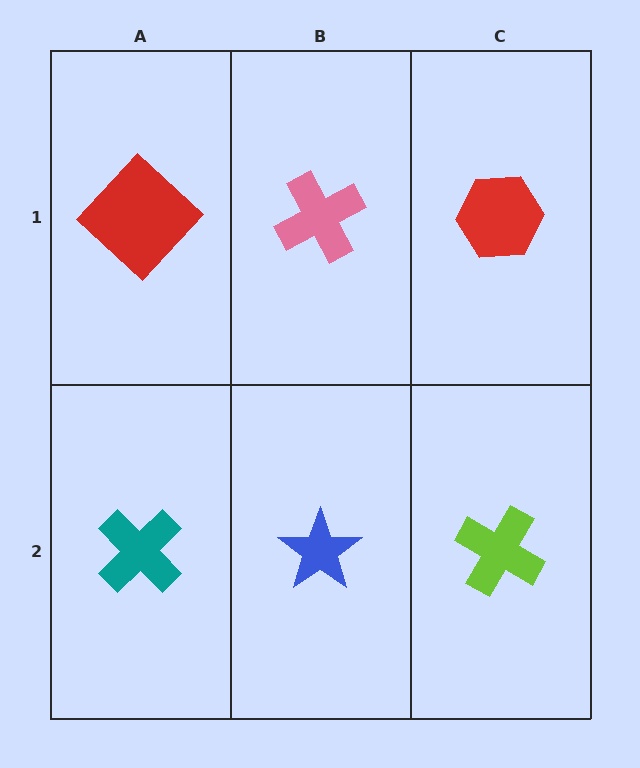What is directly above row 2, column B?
A pink cross.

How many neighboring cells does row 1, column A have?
2.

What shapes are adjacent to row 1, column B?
A blue star (row 2, column B), a red diamond (row 1, column A), a red hexagon (row 1, column C).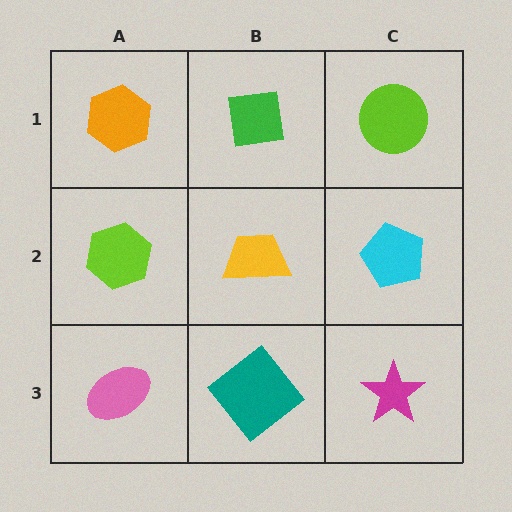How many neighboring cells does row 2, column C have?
3.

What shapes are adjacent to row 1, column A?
A lime hexagon (row 2, column A), a green square (row 1, column B).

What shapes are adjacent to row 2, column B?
A green square (row 1, column B), a teal diamond (row 3, column B), a lime hexagon (row 2, column A), a cyan pentagon (row 2, column C).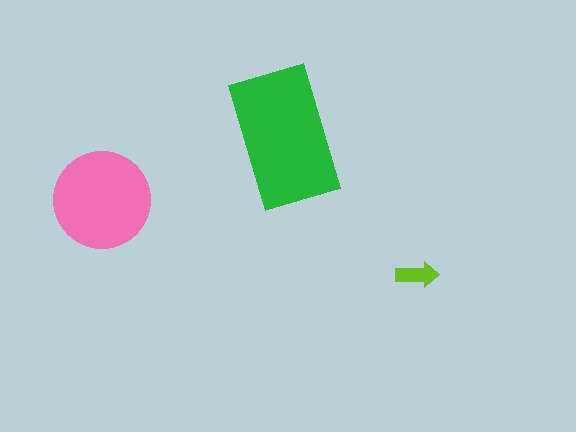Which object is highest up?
The green rectangle is topmost.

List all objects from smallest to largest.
The lime arrow, the pink circle, the green rectangle.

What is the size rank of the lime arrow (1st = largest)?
3rd.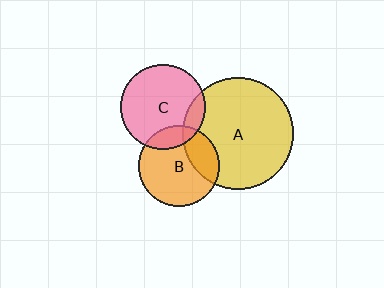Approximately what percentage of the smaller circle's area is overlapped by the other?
Approximately 25%.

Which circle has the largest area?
Circle A (yellow).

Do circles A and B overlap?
Yes.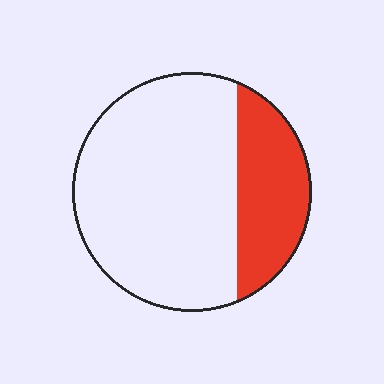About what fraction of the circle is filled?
About one quarter (1/4).